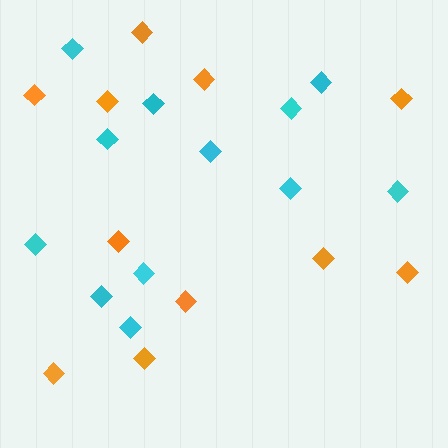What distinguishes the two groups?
There are 2 groups: one group of orange diamonds (11) and one group of cyan diamonds (12).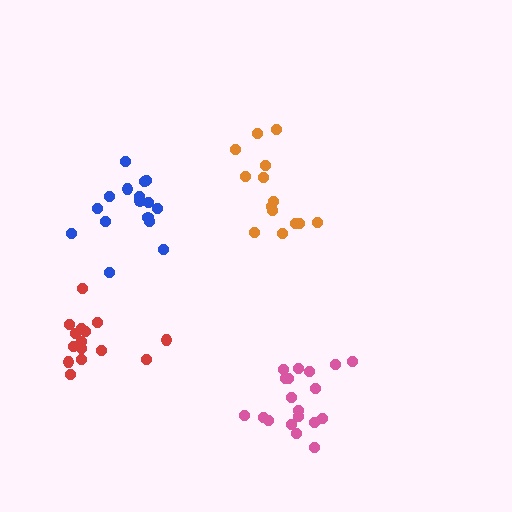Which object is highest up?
The orange cluster is topmost.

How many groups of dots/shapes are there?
There are 4 groups.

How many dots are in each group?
Group 1: 19 dots, Group 2: 15 dots, Group 3: 14 dots, Group 4: 16 dots (64 total).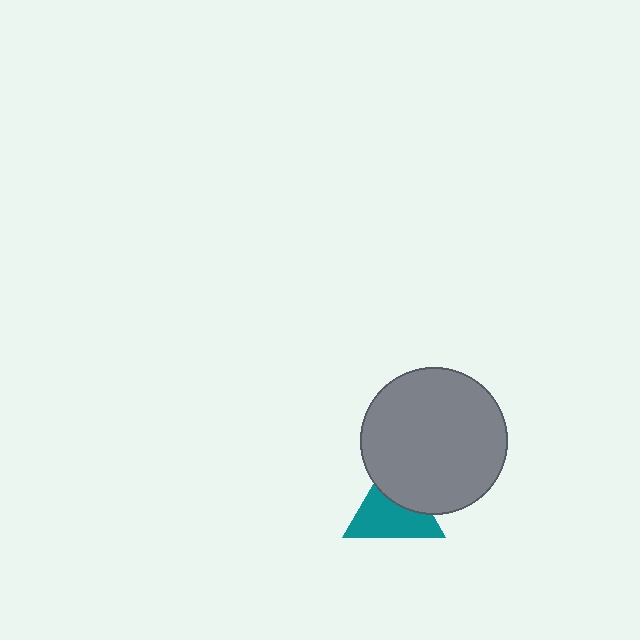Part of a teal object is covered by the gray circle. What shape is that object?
It is a triangle.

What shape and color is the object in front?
The object in front is a gray circle.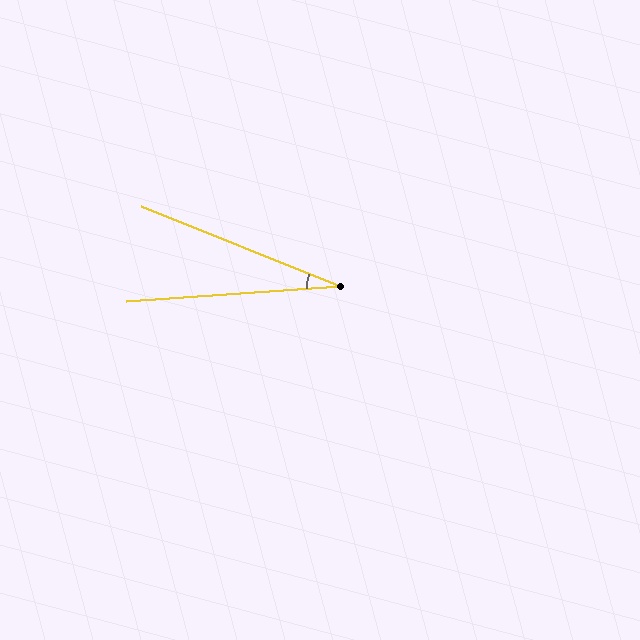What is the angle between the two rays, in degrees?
Approximately 26 degrees.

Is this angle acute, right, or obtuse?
It is acute.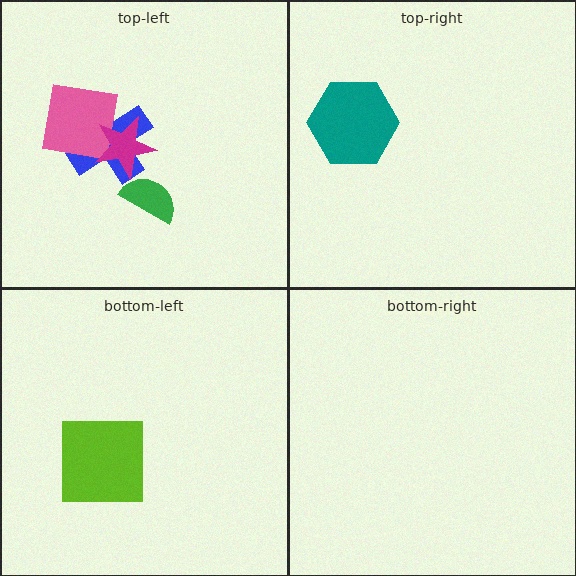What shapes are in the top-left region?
The blue cross, the pink square, the green semicircle, the magenta star.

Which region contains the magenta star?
The top-left region.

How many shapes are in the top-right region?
1.